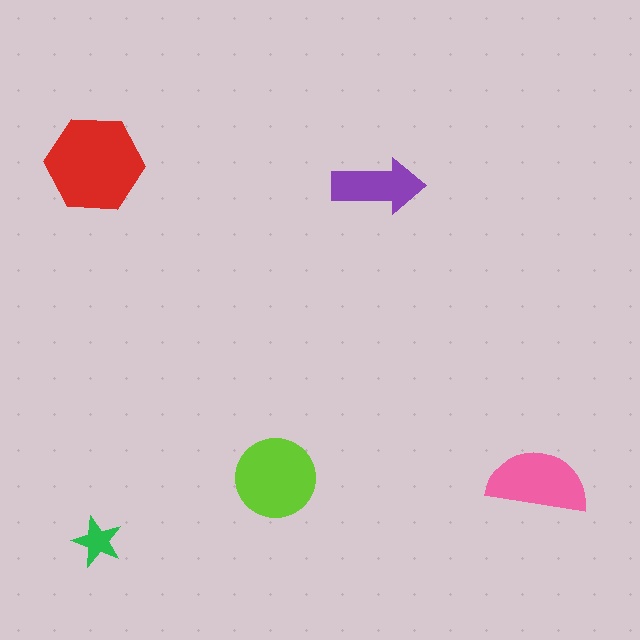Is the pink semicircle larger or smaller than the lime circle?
Smaller.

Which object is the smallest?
The green star.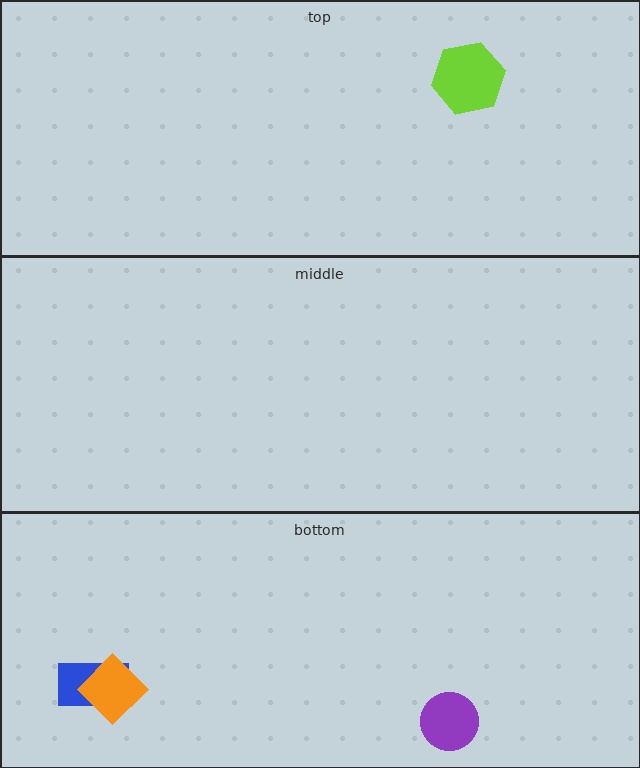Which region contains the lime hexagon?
The top region.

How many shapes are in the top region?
1.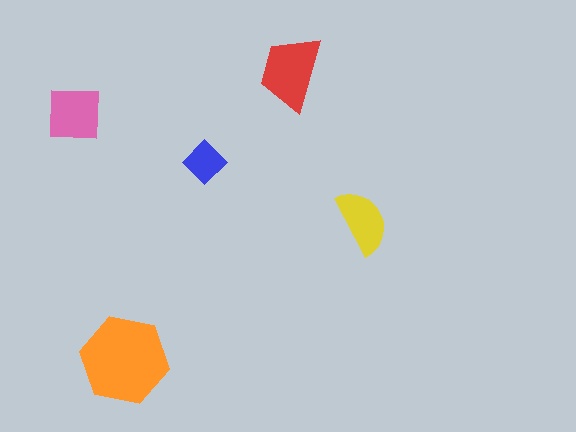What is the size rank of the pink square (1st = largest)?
3rd.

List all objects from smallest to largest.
The blue diamond, the yellow semicircle, the pink square, the red trapezoid, the orange hexagon.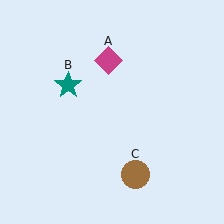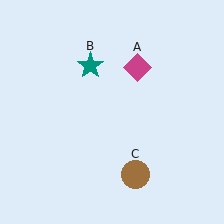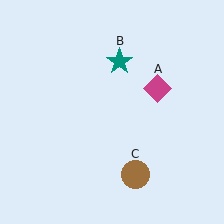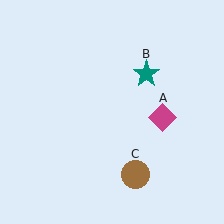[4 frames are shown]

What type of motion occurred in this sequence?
The magenta diamond (object A), teal star (object B) rotated clockwise around the center of the scene.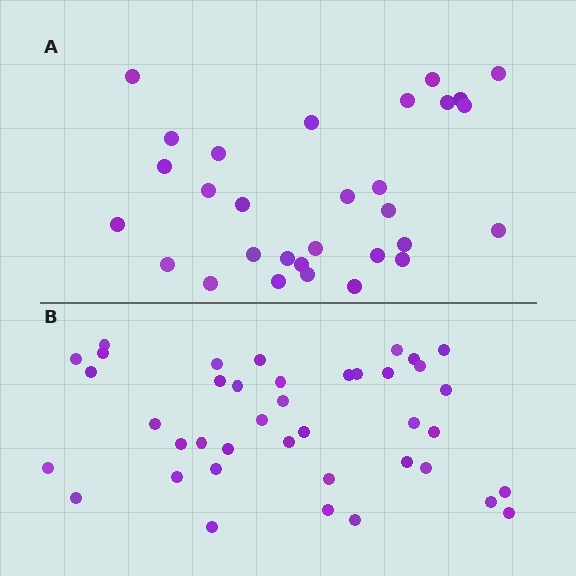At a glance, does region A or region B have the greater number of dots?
Region B (the bottom region) has more dots.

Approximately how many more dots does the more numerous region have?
Region B has roughly 10 or so more dots than region A.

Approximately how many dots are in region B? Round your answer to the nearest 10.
About 40 dots.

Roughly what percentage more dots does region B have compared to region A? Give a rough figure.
About 35% more.